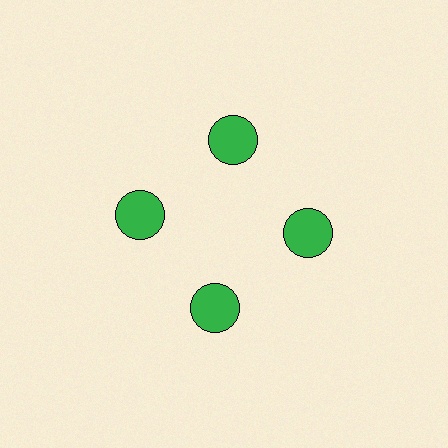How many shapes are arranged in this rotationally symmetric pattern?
There are 4 shapes, arranged in 4 groups of 1.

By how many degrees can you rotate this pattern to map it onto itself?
The pattern maps onto itself every 90 degrees of rotation.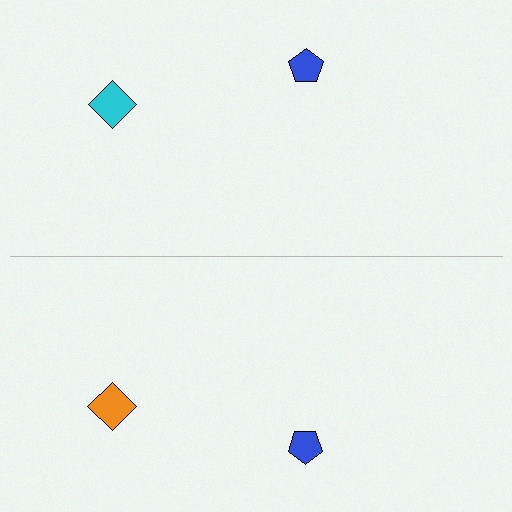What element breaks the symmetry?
The orange diamond on the bottom side breaks the symmetry — its mirror counterpart is cyan.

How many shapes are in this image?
There are 4 shapes in this image.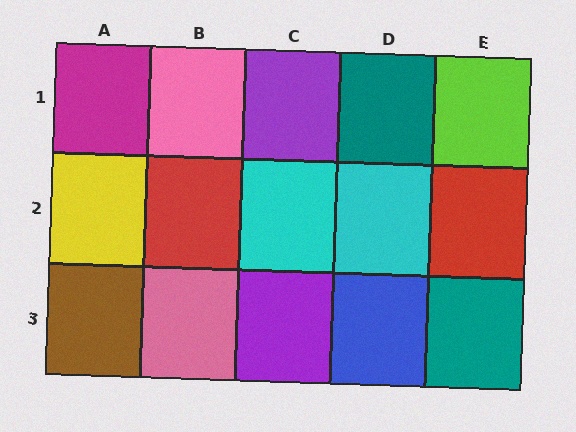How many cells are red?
2 cells are red.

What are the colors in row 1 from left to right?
Magenta, pink, purple, teal, lime.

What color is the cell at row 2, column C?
Cyan.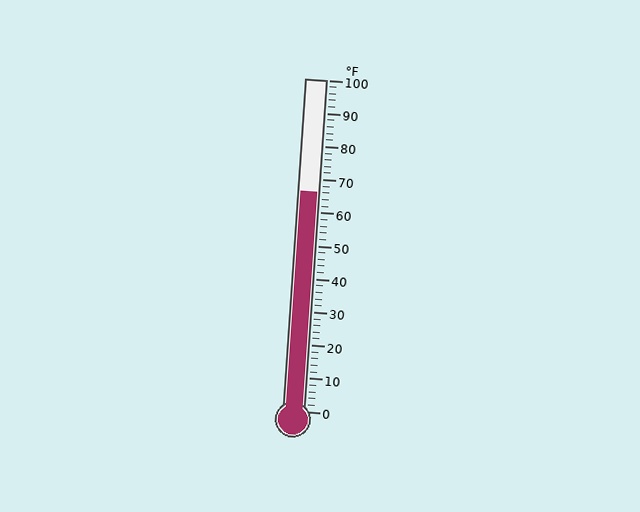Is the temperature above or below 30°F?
The temperature is above 30°F.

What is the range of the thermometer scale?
The thermometer scale ranges from 0°F to 100°F.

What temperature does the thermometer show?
The thermometer shows approximately 66°F.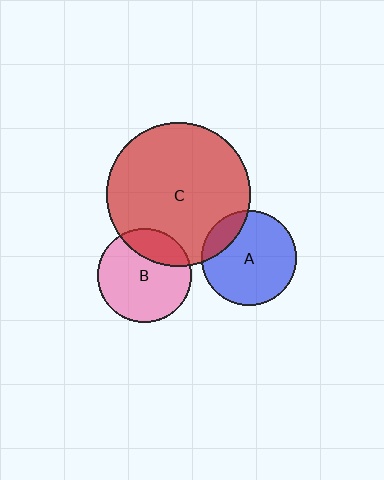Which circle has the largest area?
Circle C (red).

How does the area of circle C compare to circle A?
Approximately 2.3 times.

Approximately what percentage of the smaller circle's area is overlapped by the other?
Approximately 25%.